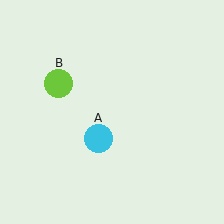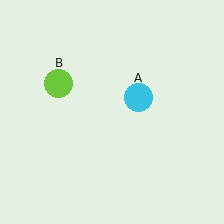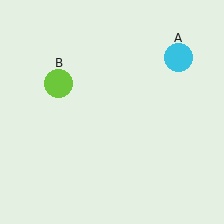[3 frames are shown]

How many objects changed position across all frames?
1 object changed position: cyan circle (object A).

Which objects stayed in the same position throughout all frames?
Lime circle (object B) remained stationary.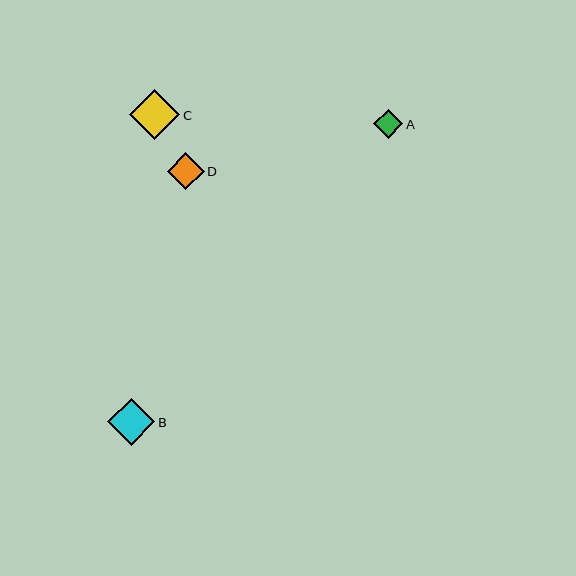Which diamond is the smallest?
Diamond A is the smallest with a size of approximately 29 pixels.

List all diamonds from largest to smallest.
From largest to smallest: C, B, D, A.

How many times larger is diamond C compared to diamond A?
Diamond C is approximately 1.7 times the size of diamond A.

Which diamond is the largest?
Diamond C is the largest with a size of approximately 51 pixels.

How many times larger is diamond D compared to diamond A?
Diamond D is approximately 1.3 times the size of diamond A.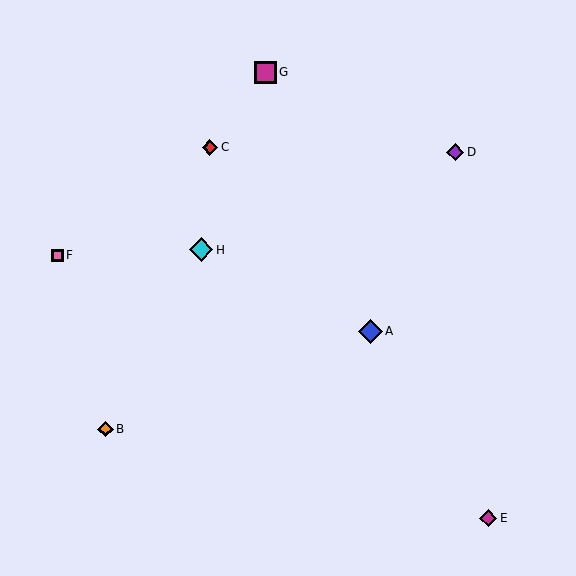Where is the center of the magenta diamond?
The center of the magenta diamond is at (488, 518).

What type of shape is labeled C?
Shape C is a red diamond.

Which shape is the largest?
The blue diamond (labeled A) is the largest.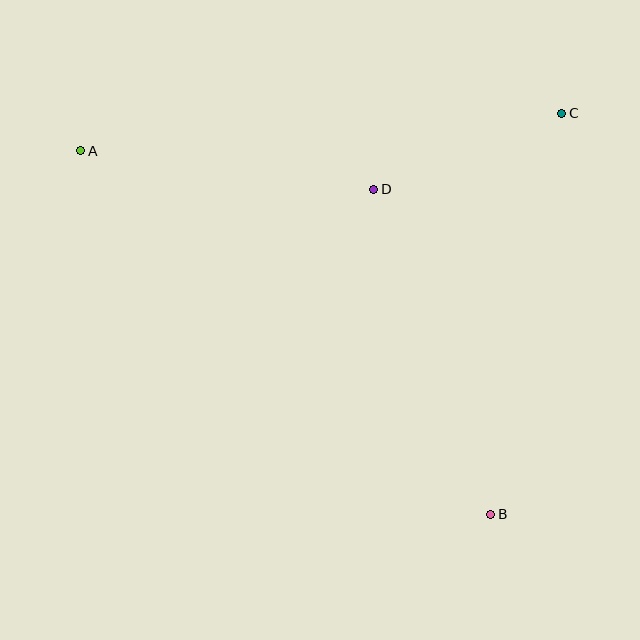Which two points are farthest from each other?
Points A and B are farthest from each other.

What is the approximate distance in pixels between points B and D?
The distance between B and D is approximately 345 pixels.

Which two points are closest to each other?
Points C and D are closest to each other.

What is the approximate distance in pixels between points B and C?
The distance between B and C is approximately 407 pixels.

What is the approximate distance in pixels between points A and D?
The distance between A and D is approximately 296 pixels.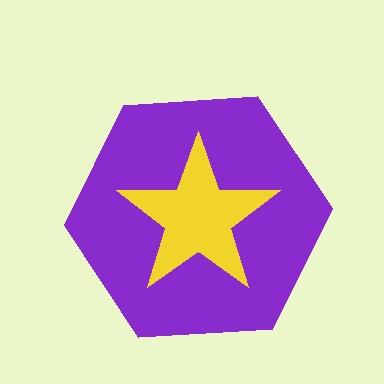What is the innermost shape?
The yellow star.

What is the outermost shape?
The purple hexagon.